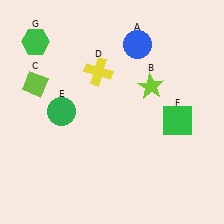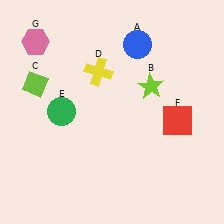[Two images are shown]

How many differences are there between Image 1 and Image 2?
There are 2 differences between the two images.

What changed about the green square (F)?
In Image 1, F is green. In Image 2, it changed to red.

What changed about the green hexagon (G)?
In Image 1, G is green. In Image 2, it changed to pink.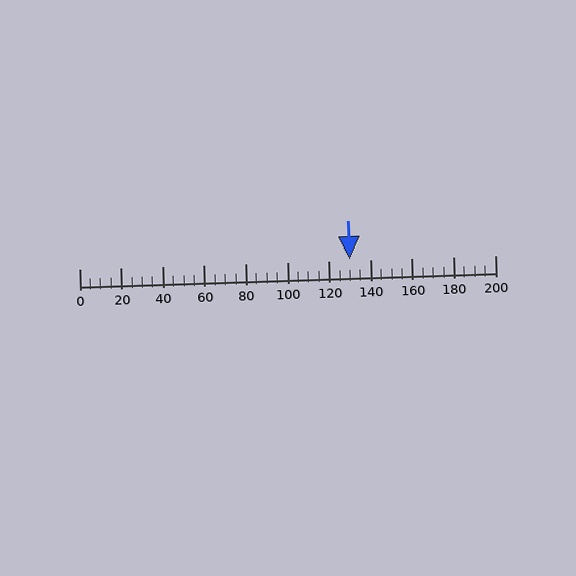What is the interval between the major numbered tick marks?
The major tick marks are spaced 20 units apart.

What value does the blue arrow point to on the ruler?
The blue arrow points to approximately 130.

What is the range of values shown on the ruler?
The ruler shows values from 0 to 200.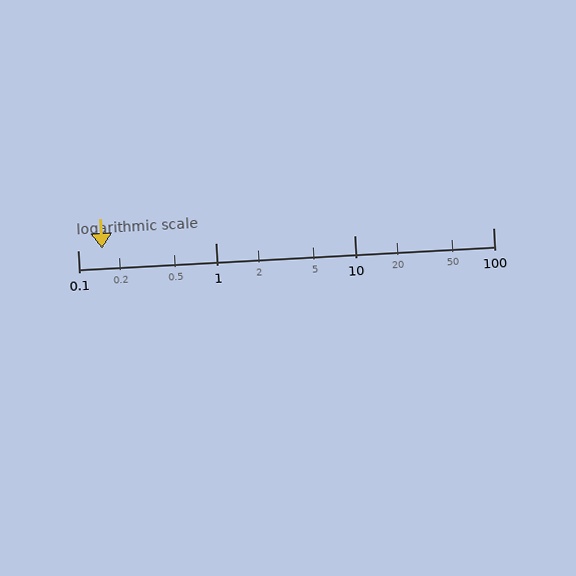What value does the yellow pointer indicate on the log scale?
The pointer indicates approximately 0.15.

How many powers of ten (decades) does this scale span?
The scale spans 3 decades, from 0.1 to 100.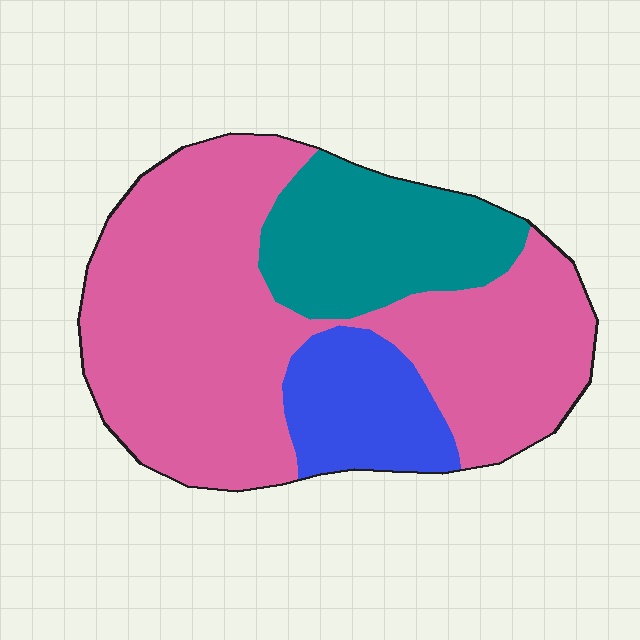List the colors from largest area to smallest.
From largest to smallest: pink, teal, blue.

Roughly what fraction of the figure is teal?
Teal covers around 20% of the figure.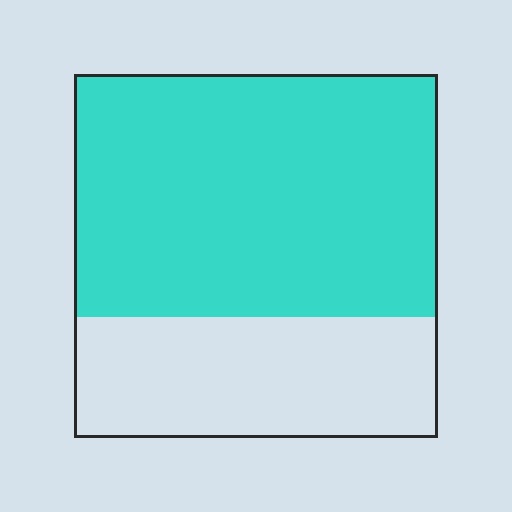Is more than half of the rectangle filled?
Yes.